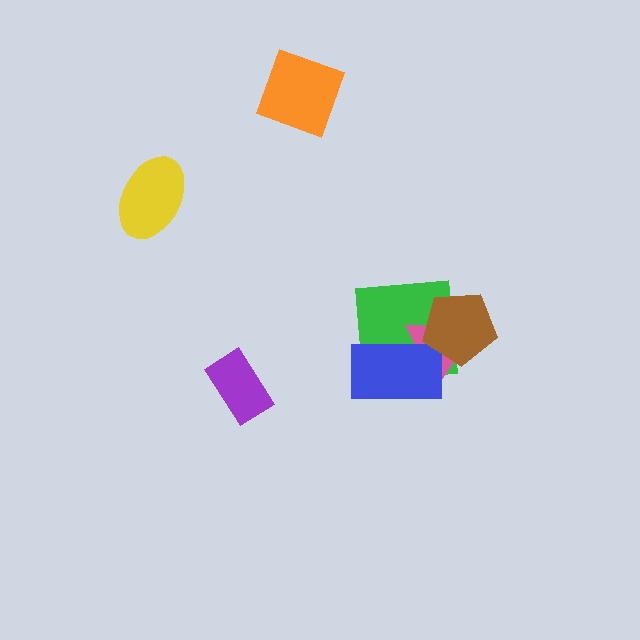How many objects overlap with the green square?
3 objects overlap with the green square.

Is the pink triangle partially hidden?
Yes, it is partially covered by another shape.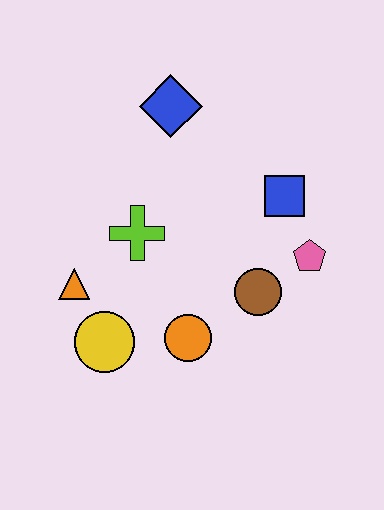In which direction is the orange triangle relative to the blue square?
The orange triangle is to the left of the blue square.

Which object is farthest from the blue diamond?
The yellow circle is farthest from the blue diamond.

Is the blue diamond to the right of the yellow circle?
Yes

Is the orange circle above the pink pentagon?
No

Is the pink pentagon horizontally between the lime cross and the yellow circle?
No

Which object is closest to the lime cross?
The orange triangle is closest to the lime cross.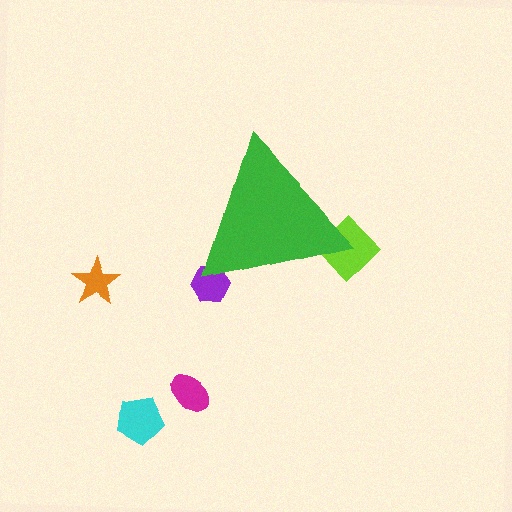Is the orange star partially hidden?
No, the orange star is fully visible.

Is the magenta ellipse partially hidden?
No, the magenta ellipse is fully visible.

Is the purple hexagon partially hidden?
Yes, the purple hexagon is partially hidden behind the green triangle.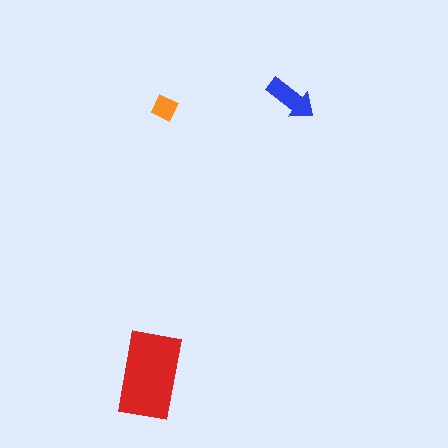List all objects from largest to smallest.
The red rectangle, the blue arrow, the orange diamond.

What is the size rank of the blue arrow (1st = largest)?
2nd.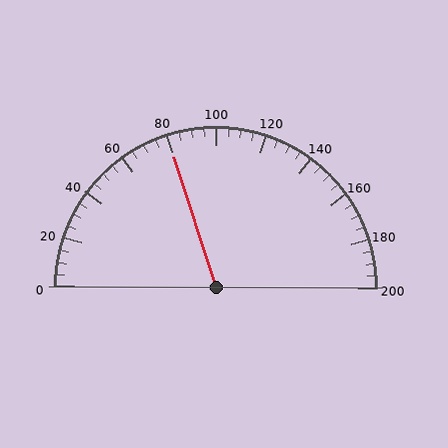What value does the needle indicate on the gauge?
The needle indicates approximately 80.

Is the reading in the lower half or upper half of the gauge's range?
The reading is in the lower half of the range (0 to 200).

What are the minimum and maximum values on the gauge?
The gauge ranges from 0 to 200.